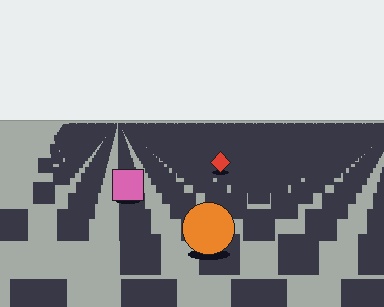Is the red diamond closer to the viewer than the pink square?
No. The pink square is closer — you can tell from the texture gradient: the ground texture is coarser near it.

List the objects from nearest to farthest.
From nearest to farthest: the orange circle, the pink square, the red diamond.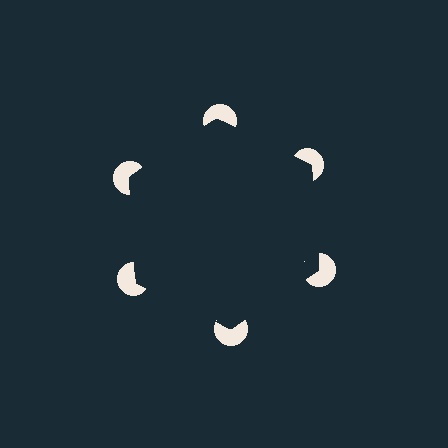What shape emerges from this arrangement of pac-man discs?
An illusory hexagon — its edges are inferred from the aligned wedge cuts in the pac-man discs, not physically drawn.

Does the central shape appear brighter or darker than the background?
It typically appears slightly darker than the background, even though no actual brightness change is drawn.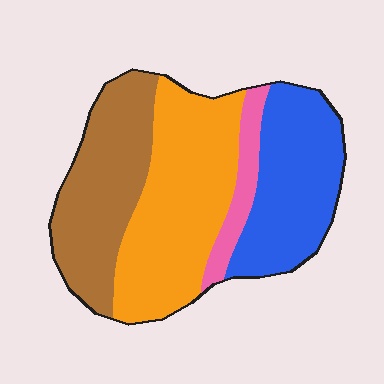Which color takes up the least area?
Pink, at roughly 10%.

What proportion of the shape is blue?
Blue takes up about one quarter (1/4) of the shape.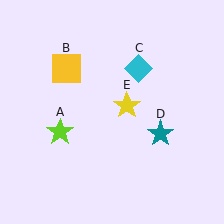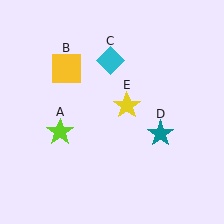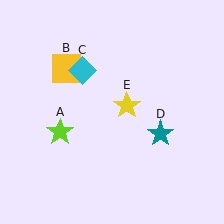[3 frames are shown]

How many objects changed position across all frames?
1 object changed position: cyan diamond (object C).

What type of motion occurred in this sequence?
The cyan diamond (object C) rotated counterclockwise around the center of the scene.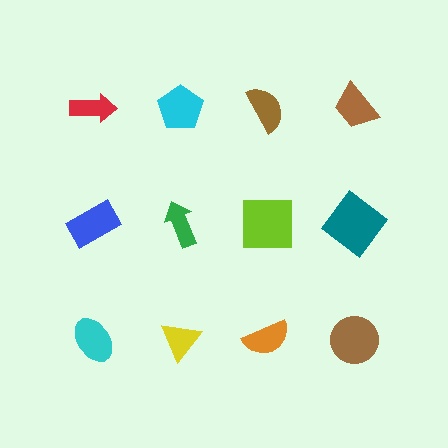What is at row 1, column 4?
A brown trapezoid.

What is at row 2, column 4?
A teal diamond.